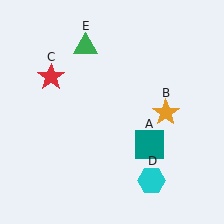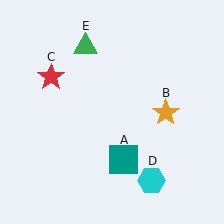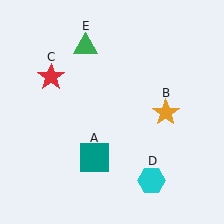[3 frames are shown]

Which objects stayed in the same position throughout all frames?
Orange star (object B) and red star (object C) and cyan hexagon (object D) and green triangle (object E) remained stationary.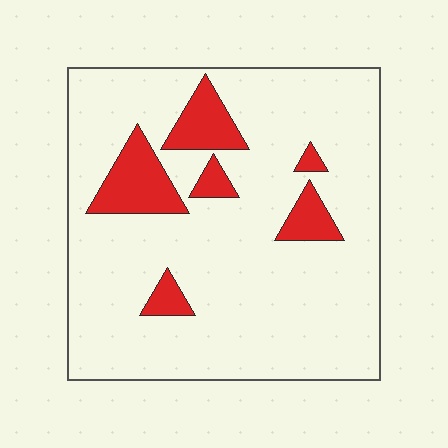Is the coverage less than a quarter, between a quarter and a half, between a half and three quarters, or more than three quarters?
Less than a quarter.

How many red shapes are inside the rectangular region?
6.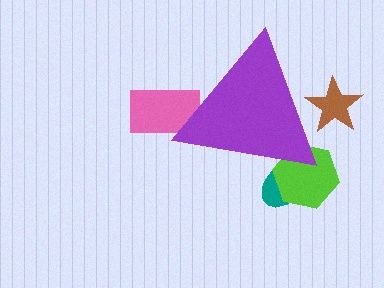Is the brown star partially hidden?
Yes, the brown star is partially hidden behind the purple triangle.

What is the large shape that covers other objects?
A purple triangle.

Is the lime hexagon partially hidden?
Yes, the lime hexagon is partially hidden behind the purple triangle.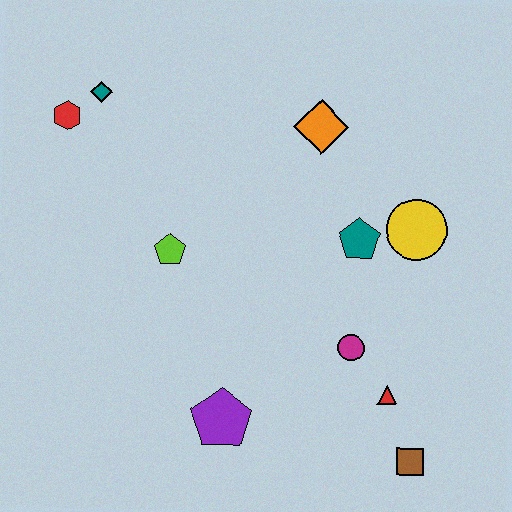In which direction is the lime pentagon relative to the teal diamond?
The lime pentagon is below the teal diamond.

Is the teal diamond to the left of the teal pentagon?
Yes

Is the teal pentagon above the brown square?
Yes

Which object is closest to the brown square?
The red triangle is closest to the brown square.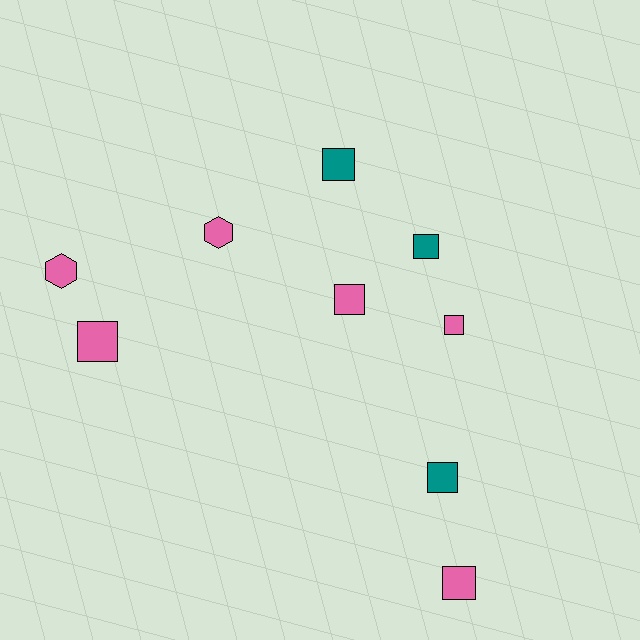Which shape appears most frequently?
Square, with 7 objects.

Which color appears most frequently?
Pink, with 6 objects.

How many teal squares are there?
There are 3 teal squares.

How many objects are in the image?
There are 9 objects.